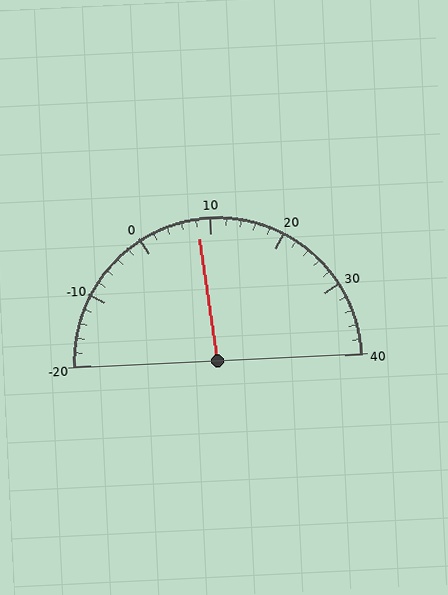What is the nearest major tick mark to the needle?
The nearest major tick mark is 10.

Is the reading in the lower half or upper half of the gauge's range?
The reading is in the lower half of the range (-20 to 40).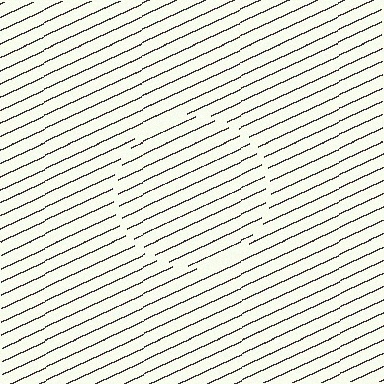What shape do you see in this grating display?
An illusory circle. The interior of the shape contains the same grating, shifted by half a period — the contour is defined by the phase discontinuity where line-ends from the inner and outer gratings abut.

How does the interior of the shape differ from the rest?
The interior of the shape contains the same grating, shifted by half a period — the contour is defined by the phase discontinuity where line-ends from the inner and outer gratings abut.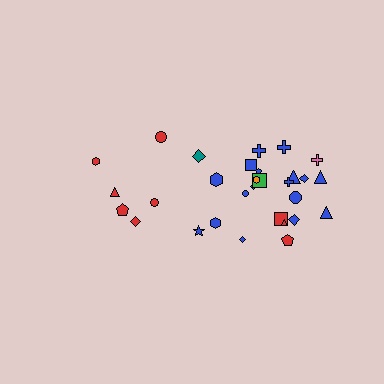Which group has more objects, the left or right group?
The right group.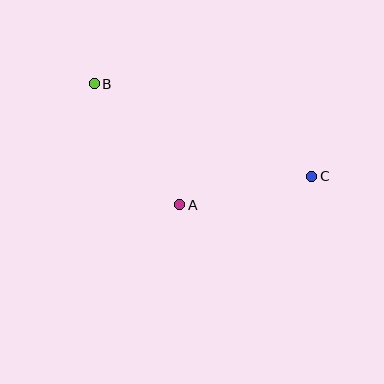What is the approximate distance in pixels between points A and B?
The distance between A and B is approximately 148 pixels.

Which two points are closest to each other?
Points A and C are closest to each other.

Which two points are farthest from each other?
Points B and C are farthest from each other.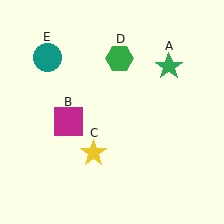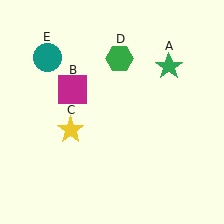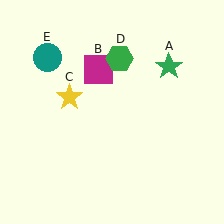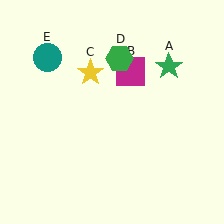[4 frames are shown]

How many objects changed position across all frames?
2 objects changed position: magenta square (object B), yellow star (object C).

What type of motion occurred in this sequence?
The magenta square (object B), yellow star (object C) rotated clockwise around the center of the scene.